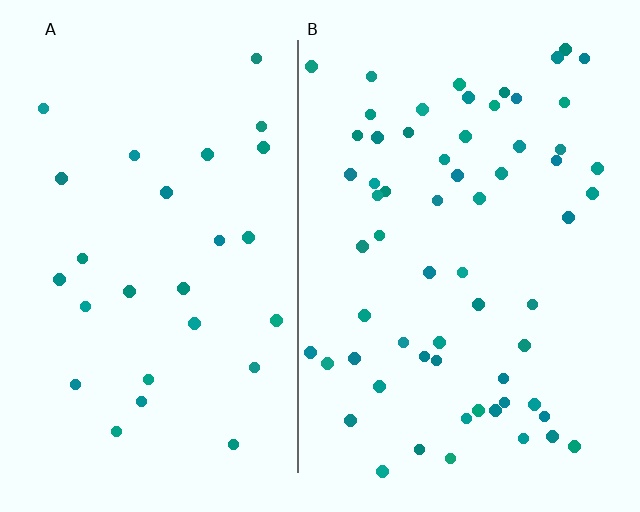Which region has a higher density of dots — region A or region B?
B (the right).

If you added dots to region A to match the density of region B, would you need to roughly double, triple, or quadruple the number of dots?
Approximately double.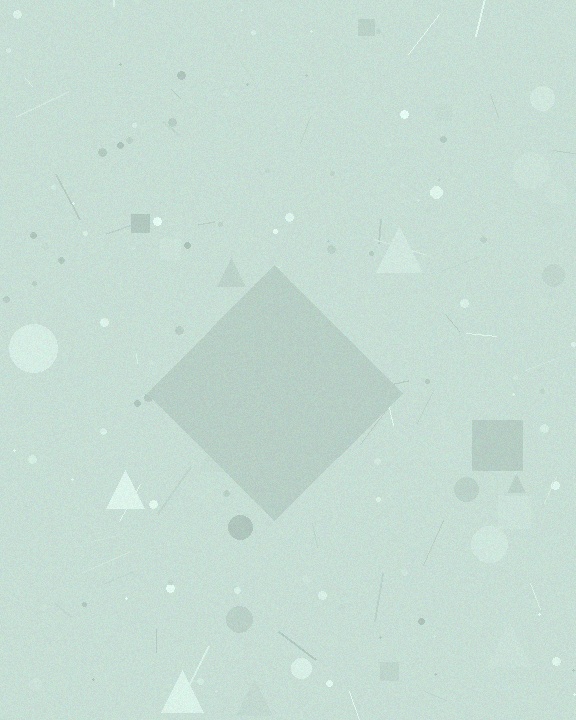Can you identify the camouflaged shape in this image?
The camouflaged shape is a diamond.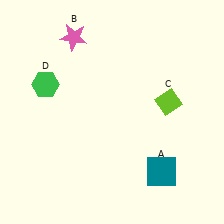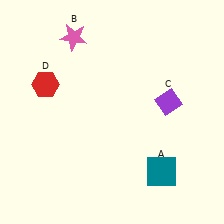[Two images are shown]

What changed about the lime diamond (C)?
In Image 1, C is lime. In Image 2, it changed to purple.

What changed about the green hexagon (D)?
In Image 1, D is green. In Image 2, it changed to red.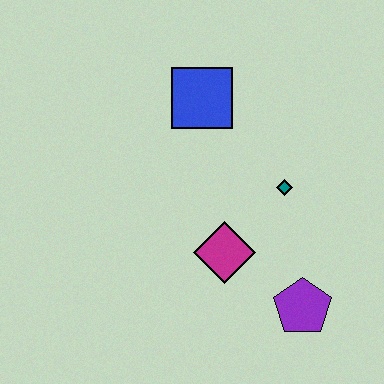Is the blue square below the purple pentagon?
No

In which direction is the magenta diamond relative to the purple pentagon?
The magenta diamond is to the left of the purple pentagon.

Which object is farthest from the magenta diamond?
The blue square is farthest from the magenta diamond.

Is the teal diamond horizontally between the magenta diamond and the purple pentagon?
Yes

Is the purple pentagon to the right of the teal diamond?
Yes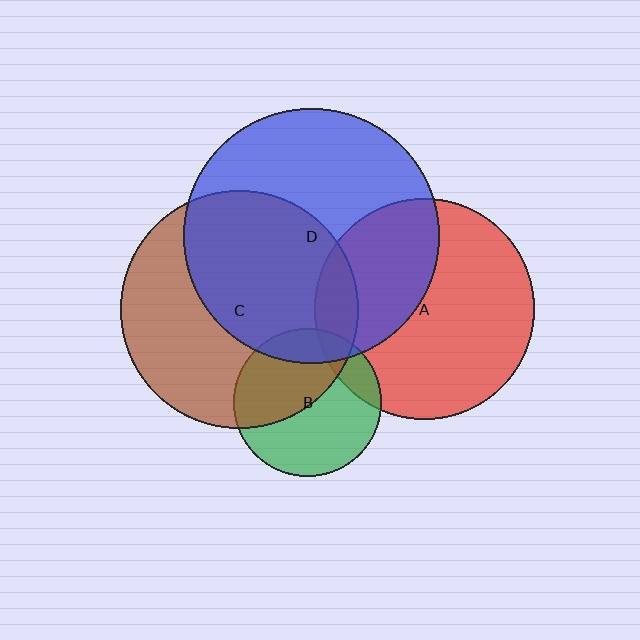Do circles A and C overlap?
Yes.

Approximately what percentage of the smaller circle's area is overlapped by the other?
Approximately 10%.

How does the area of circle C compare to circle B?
Approximately 2.6 times.